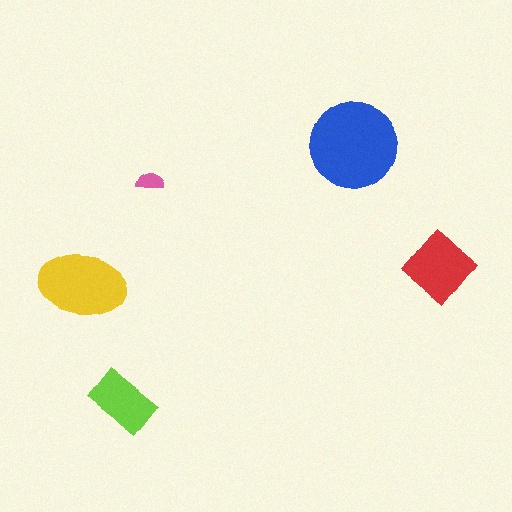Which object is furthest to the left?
The yellow ellipse is leftmost.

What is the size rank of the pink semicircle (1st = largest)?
5th.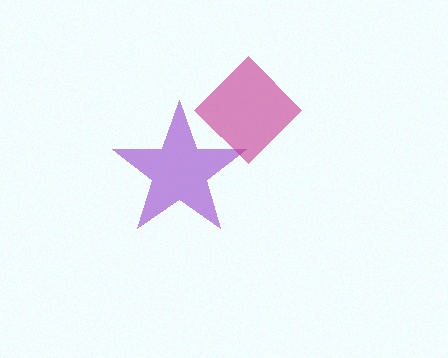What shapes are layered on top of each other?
The layered shapes are: a purple star, a magenta diamond.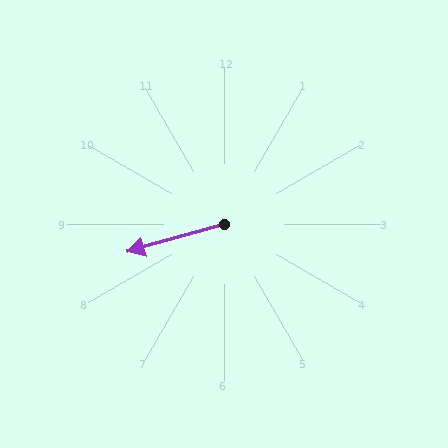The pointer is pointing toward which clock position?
Roughly 8 o'clock.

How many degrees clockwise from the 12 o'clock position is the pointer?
Approximately 254 degrees.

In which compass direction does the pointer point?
West.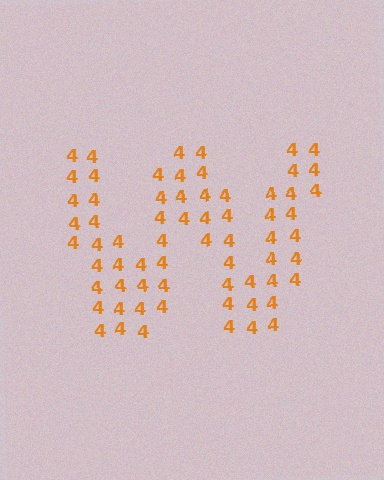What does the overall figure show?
The overall figure shows the letter W.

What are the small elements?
The small elements are digit 4's.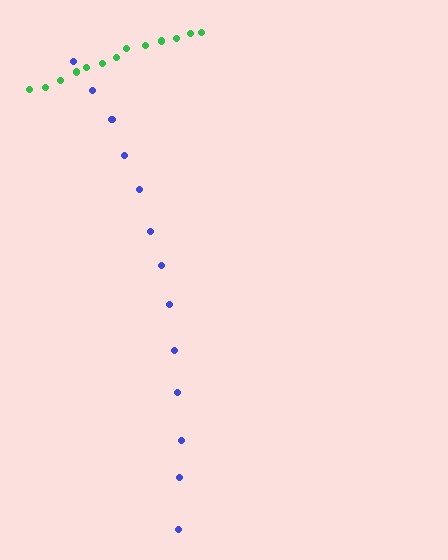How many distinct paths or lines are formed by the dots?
There are 2 distinct paths.